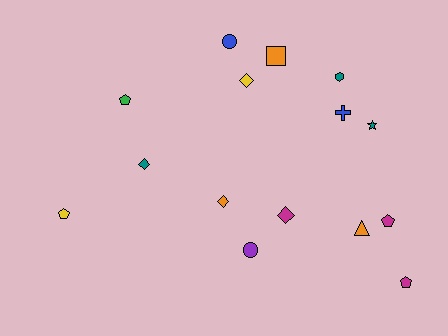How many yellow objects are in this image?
There are 2 yellow objects.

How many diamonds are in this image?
There are 4 diamonds.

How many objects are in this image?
There are 15 objects.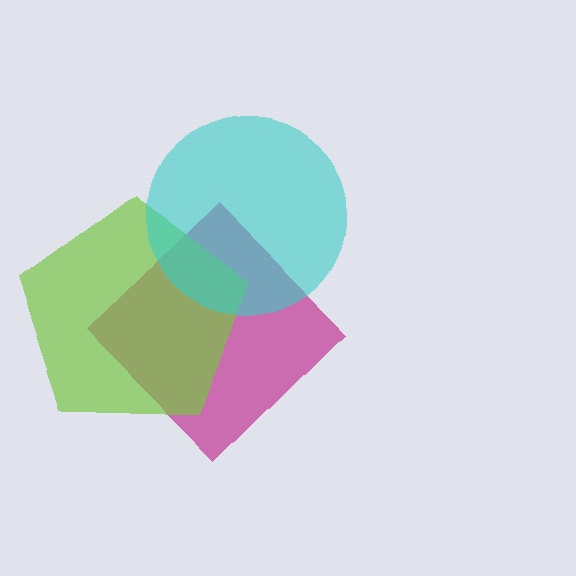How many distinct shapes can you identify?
There are 3 distinct shapes: a magenta diamond, a lime pentagon, a cyan circle.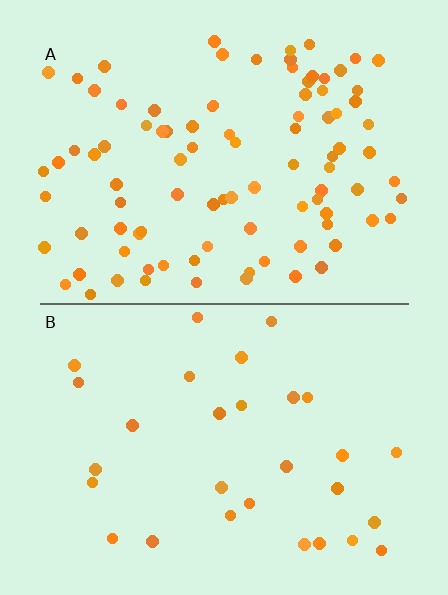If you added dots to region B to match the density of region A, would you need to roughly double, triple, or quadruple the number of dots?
Approximately triple.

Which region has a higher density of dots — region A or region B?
A (the top).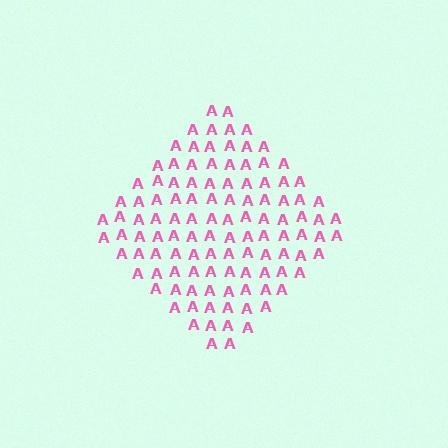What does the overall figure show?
The overall figure shows a diamond.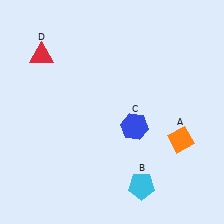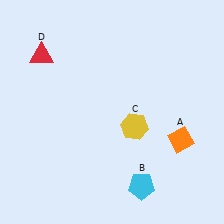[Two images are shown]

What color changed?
The hexagon (C) changed from blue in Image 1 to yellow in Image 2.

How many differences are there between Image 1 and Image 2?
There is 1 difference between the two images.